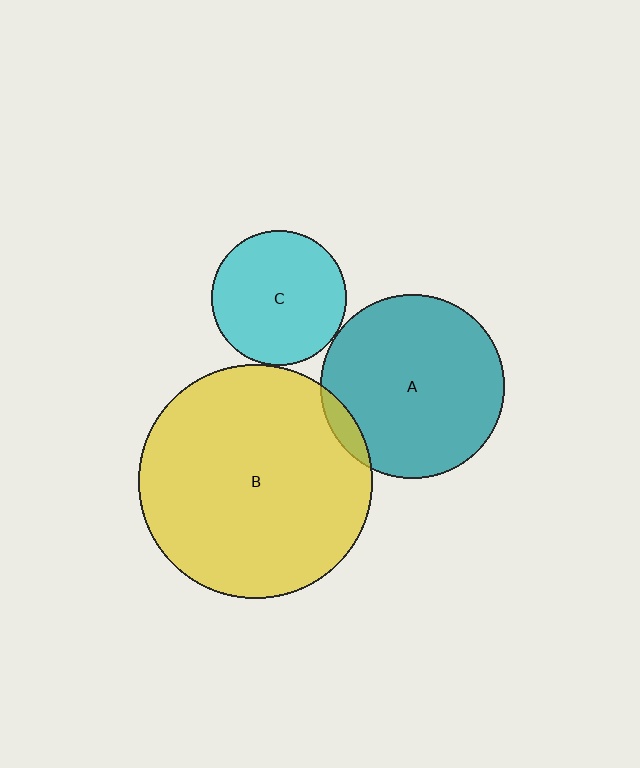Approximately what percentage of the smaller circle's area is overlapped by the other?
Approximately 5%.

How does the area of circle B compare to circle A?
Approximately 1.6 times.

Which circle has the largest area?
Circle B (yellow).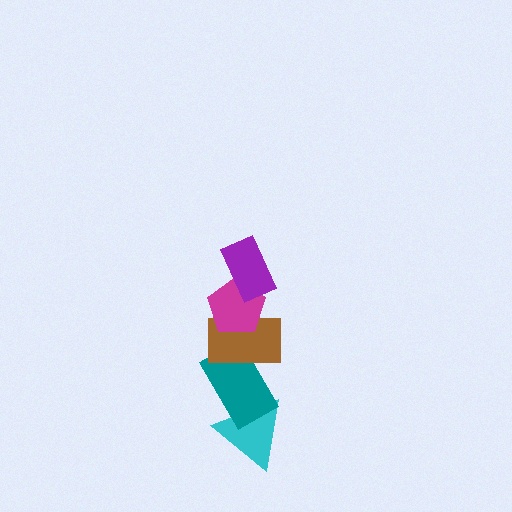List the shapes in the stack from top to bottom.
From top to bottom: the purple rectangle, the magenta pentagon, the brown rectangle, the teal rectangle, the cyan triangle.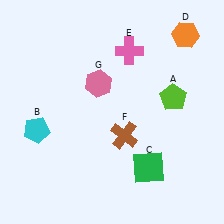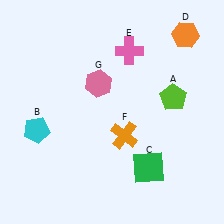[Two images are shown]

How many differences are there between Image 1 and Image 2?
There is 1 difference between the two images.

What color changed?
The cross (F) changed from brown in Image 1 to orange in Image 2.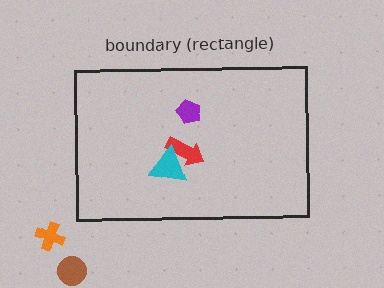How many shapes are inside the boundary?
3 inside, 2 outside.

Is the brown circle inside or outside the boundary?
Outside.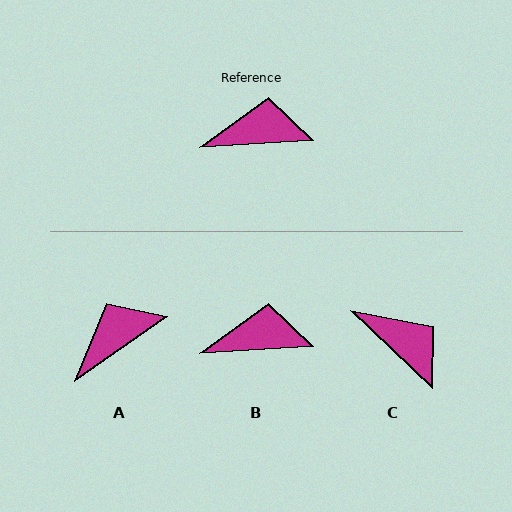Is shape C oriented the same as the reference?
No, it is off by about 47 degrees.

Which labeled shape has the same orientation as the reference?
B.